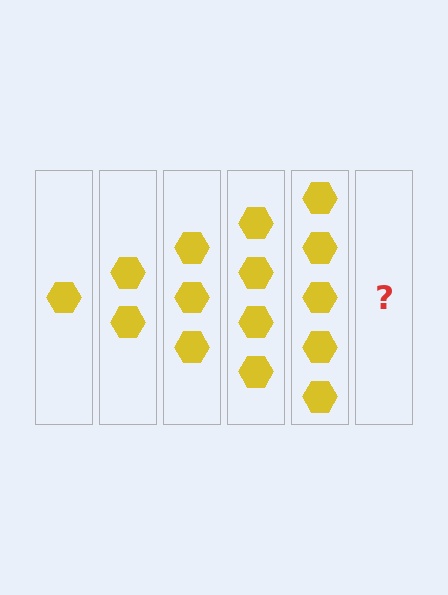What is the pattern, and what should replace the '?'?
The pattern is that each step adds one more hexagon. The '?' should be 6 hexagons.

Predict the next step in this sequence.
The next step is 6 hexagons.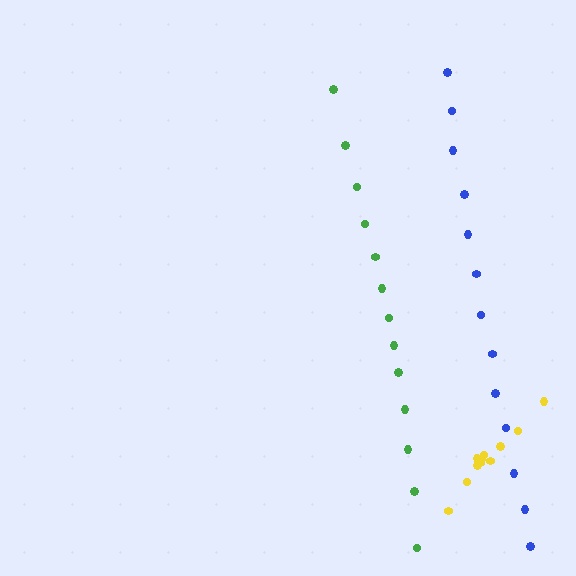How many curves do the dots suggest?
There are 3 distinct paths.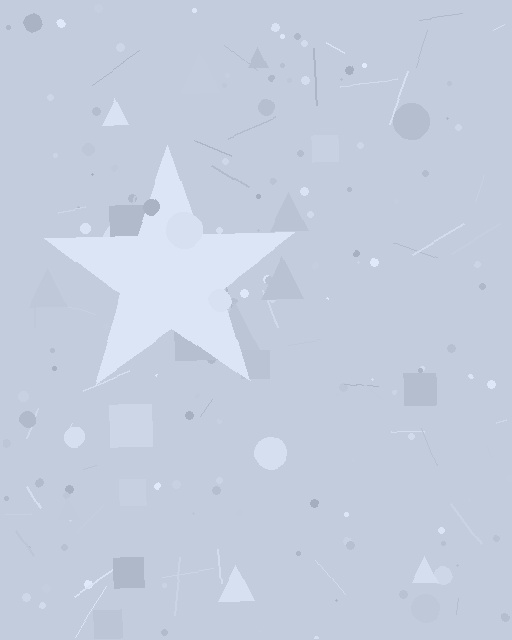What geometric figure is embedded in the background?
A star is embedded in the background.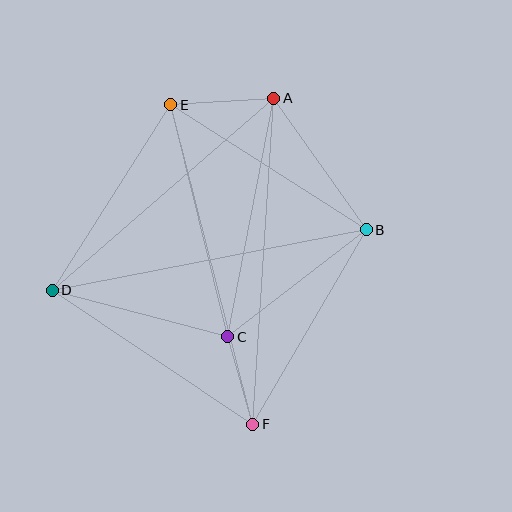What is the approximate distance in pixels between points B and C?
The distance between B and C is approximately 175 pixels.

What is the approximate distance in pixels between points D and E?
The distance between D and E is approximately 220 pixels.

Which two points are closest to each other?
Points C and F are closest to each other.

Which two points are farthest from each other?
Points E and F are farthest from each other.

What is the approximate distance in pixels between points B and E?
The distance between B and E is approximately 232 pixels.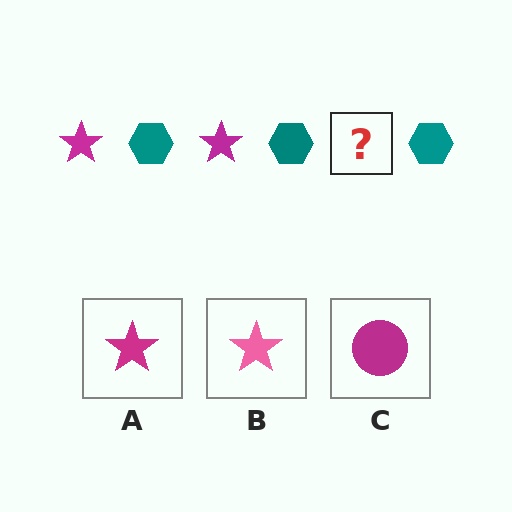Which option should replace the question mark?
Option A.